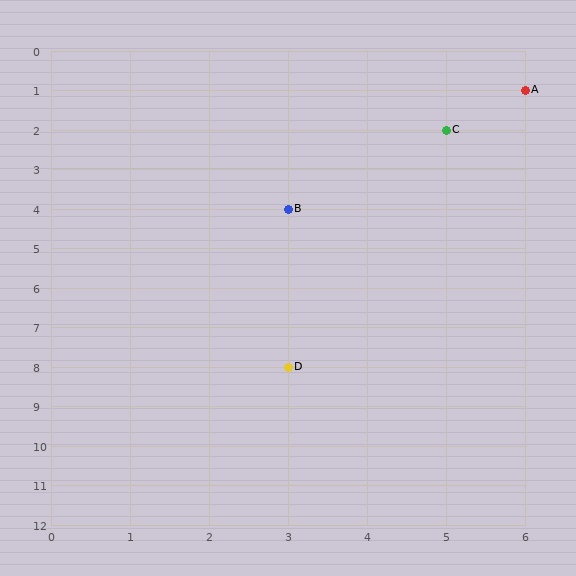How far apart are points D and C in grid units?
Points D and C are 2 columns and 6 rows apart (about 6.3 grid units diagonally).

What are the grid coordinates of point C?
Point C is at grid coordinates (5, 2).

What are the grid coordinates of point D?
Point D is at grid coordinates (3, 8).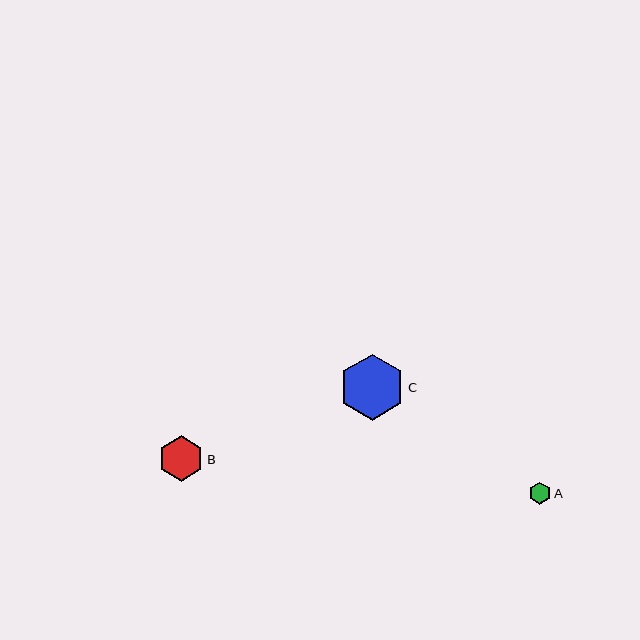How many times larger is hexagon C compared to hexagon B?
Hexagon C is approximately 1.5 times the size of hexagon B.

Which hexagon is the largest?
Hexagon C is the largest with a size of approximately 66 pixels.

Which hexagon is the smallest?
Hexagon A is the smallest with a size of approximately 22 pixels.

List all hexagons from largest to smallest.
From largest to smallest: C, B, A.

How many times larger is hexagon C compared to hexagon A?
Hexagon C is approximately 3.0 times the size of hexagon A.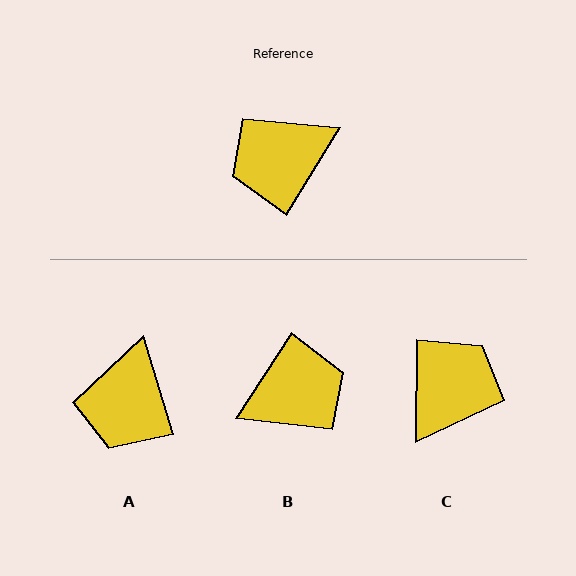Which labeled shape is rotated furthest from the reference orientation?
B, about 179 degrees away.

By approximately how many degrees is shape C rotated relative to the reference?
Approximately 149 degrees clockwise.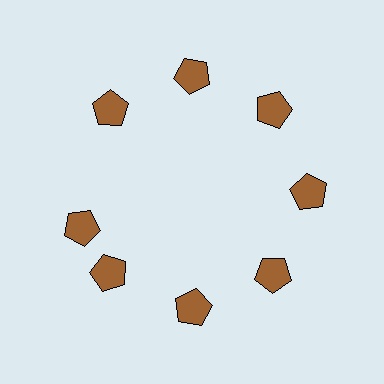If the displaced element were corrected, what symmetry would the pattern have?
It would have 8-fold rotational symmetry — the pattern would map onto itself every 45 degrees.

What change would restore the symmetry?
The symmetry would be restored by rotating it back into even spacing with its neighbors so that all 8 pentagons sit at equal angles and equal distance from the center.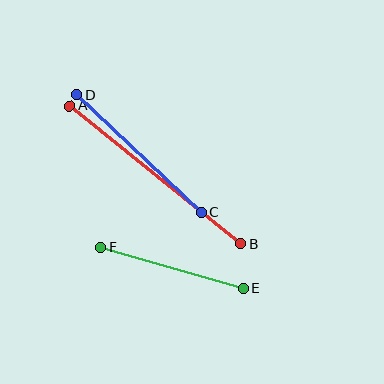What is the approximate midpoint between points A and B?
The midpoint is at approximately (155, 175) pixels.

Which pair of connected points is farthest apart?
Points A and B are farthest apart.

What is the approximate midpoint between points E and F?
The midpoint is at approximately (172, 268) pixels.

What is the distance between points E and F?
The distance is approximately 149 pixels.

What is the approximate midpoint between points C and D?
The midpoint is at approximately (139, 154) pixels.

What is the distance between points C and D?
The distance is approximately 171 pixels.